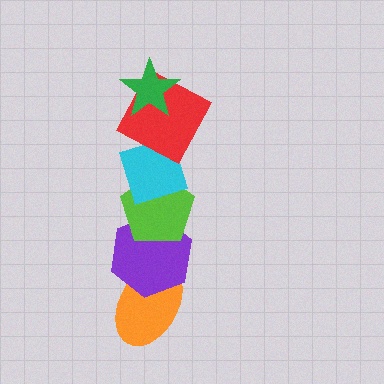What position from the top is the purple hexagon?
The purple hexagon is 5th from the top.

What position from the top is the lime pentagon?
The lime pentagon is 4th from the top.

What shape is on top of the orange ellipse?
The purple hexagon is on top of the orange ellipse.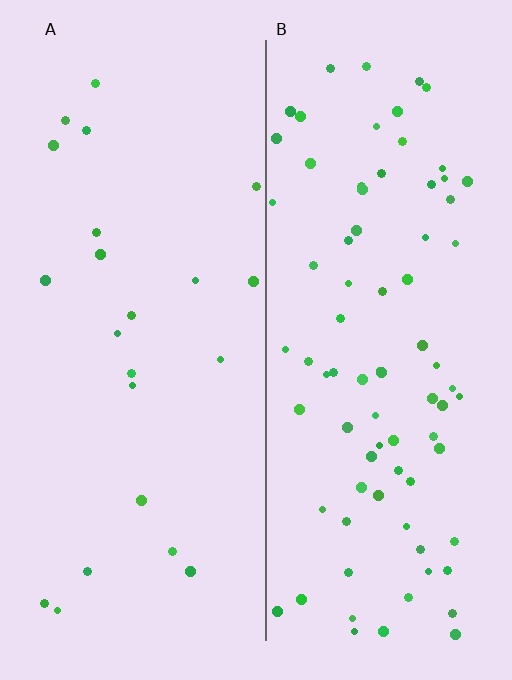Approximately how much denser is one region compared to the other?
Approximately 3.6× — region B over region A.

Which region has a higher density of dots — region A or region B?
B (the right).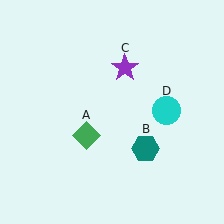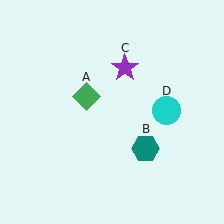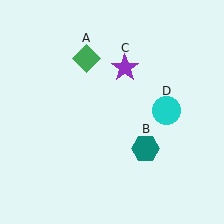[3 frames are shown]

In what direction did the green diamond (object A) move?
The green diamond (object A) moved up.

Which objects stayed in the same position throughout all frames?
Teal hexagon (object B) and purple star (object C) and cyan circle (object D) remained stationary.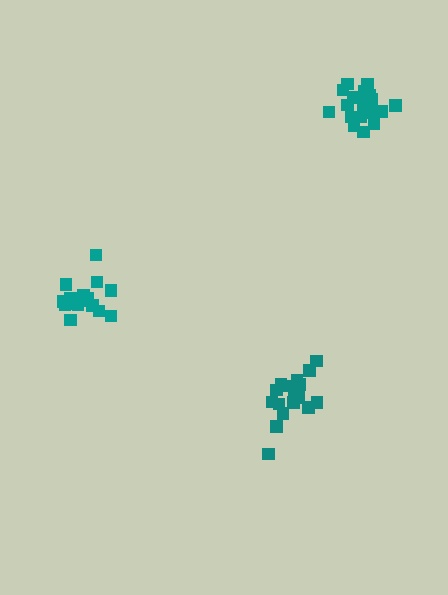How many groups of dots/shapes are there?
There are 3 groups.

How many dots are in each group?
Group 1: 19 dots, Group 2: 20 dots, Group 3: 16 dots (55 total).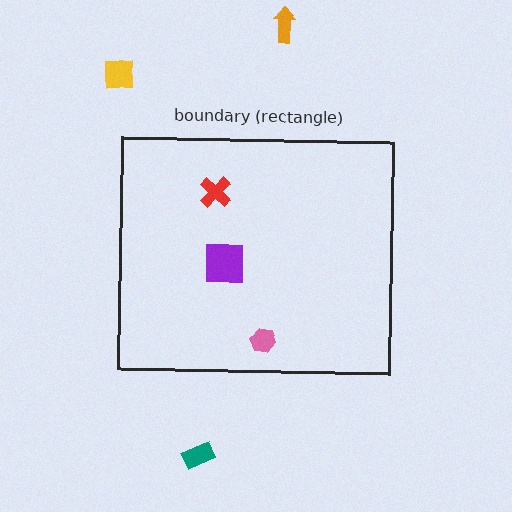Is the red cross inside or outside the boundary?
Inside.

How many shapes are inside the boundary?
3 inside, 3 outside.